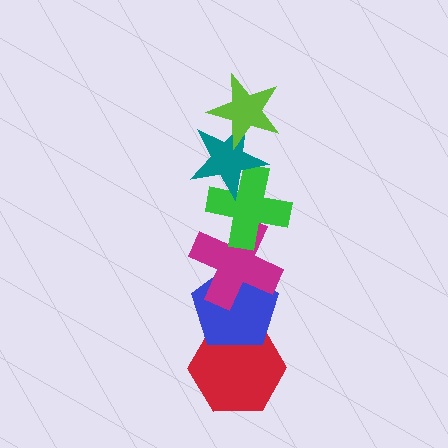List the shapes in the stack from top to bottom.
From top to bottom: the lime star, the teal star, the green cross, the magenta cross, the blue pentagon, the red hexagon.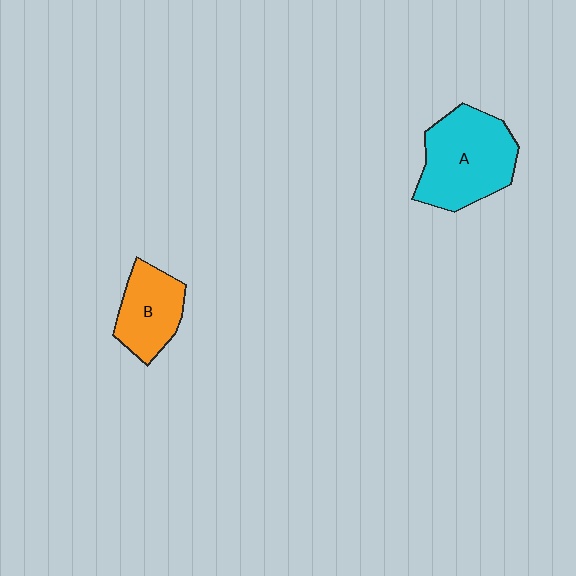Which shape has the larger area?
Shape A (cyan).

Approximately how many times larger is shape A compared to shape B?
Approximately 1.6 times.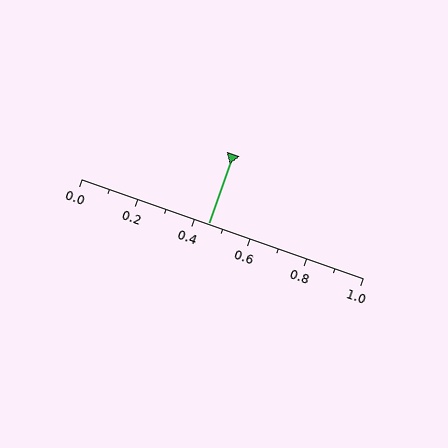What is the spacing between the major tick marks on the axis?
The major ticks are spaced 0.2 apart.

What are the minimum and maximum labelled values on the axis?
The axis runs from 0.0 to 1.0.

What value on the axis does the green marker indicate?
The marker indicates approximately 0.45.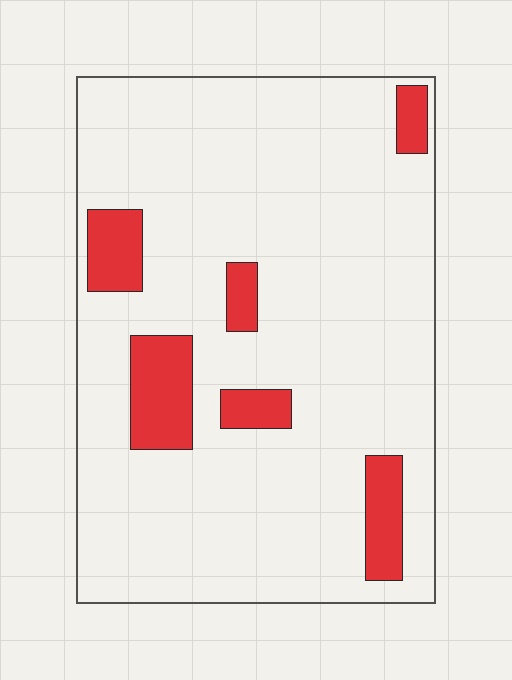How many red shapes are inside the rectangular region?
6.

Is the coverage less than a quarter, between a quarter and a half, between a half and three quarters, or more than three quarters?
Less than a quarter.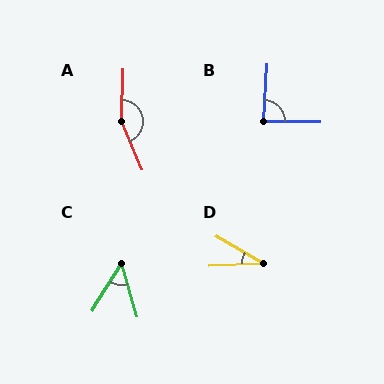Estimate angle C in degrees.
Approximately 48 degrees.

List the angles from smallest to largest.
D (32°), C (48°), B (87°), A (155°).